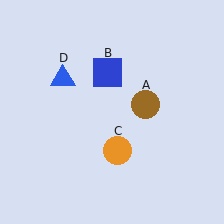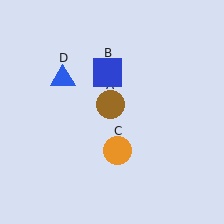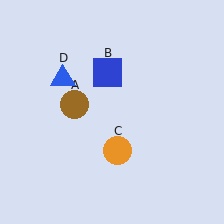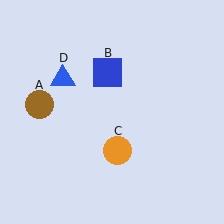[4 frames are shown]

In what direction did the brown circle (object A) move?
The brown circle (object A) moved left.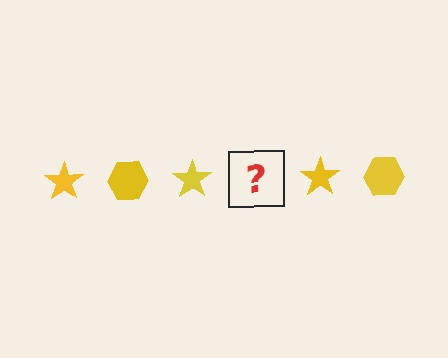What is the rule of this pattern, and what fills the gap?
The rule is that the pattern cycles through star, hexagon shapes in yellow. The gap should be filled with a yellow hexagon.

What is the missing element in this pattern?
The missing element is a yellow hexagon.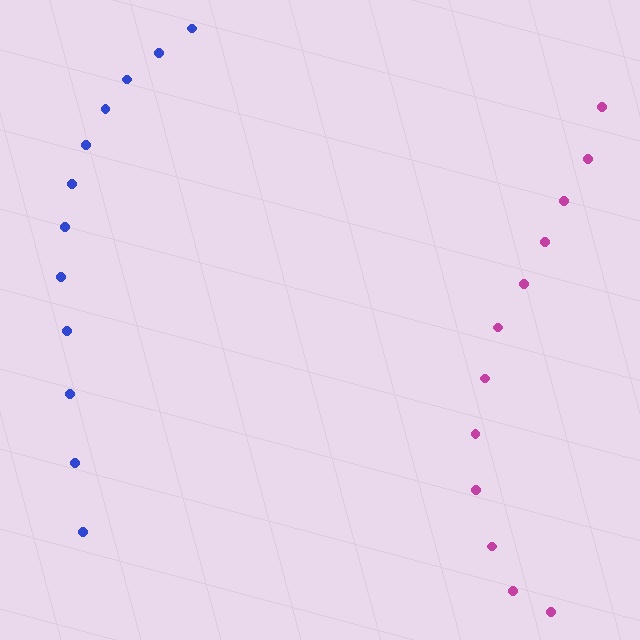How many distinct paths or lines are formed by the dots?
There are 2 distinct paths.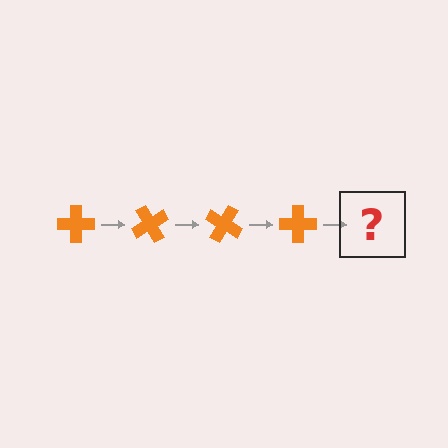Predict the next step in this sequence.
The next step is an orange cross rotated 240 degrees.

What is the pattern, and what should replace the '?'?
The pattern is that the cross rotates 60 degrees each step. The '?' should be an orange cross rotated 240 degrees.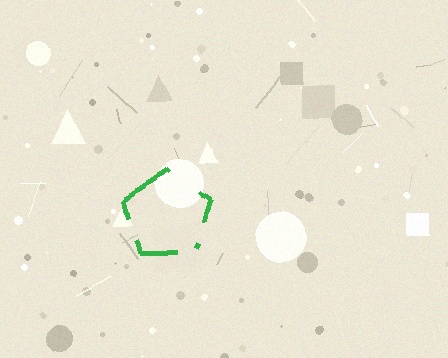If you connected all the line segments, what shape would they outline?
They would outline a pentagon.